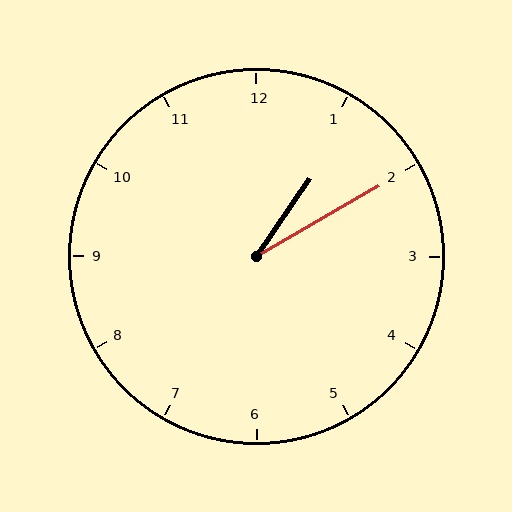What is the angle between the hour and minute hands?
Approximately 25 degrees.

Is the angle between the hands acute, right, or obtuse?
It is acute.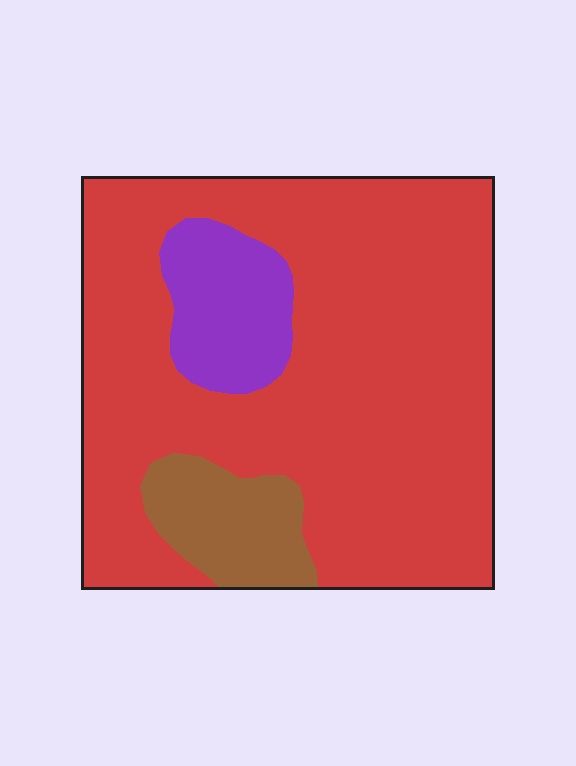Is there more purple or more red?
Red.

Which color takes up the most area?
Red, at roughly 80%.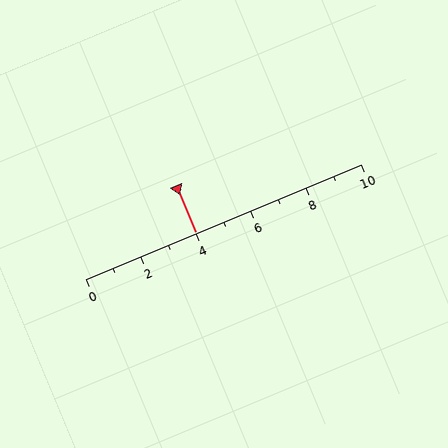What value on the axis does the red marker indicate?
The marker indicates approximately 4.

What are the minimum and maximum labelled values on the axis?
The axis runs from 0 to 10.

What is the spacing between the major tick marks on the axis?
The major ticks are spaced 2 apart.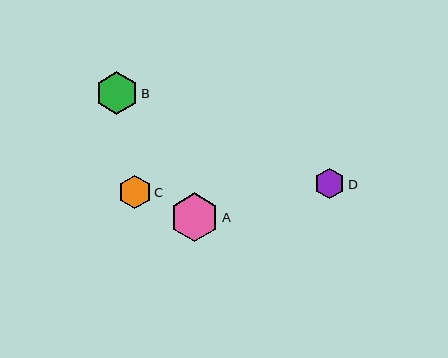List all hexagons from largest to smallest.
From largest to smallest: A, B, C, D.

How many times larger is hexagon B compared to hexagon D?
Hexagon B is approximately 1.4 times the size of hexagon D.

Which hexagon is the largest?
Hexagon A is the largest with a size of approximately 49 pixels.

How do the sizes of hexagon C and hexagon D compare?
Hexagon C and hexagon D are approximately the same size.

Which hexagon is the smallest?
Hexagon D is the smallest with a size of approximately 31 pixels.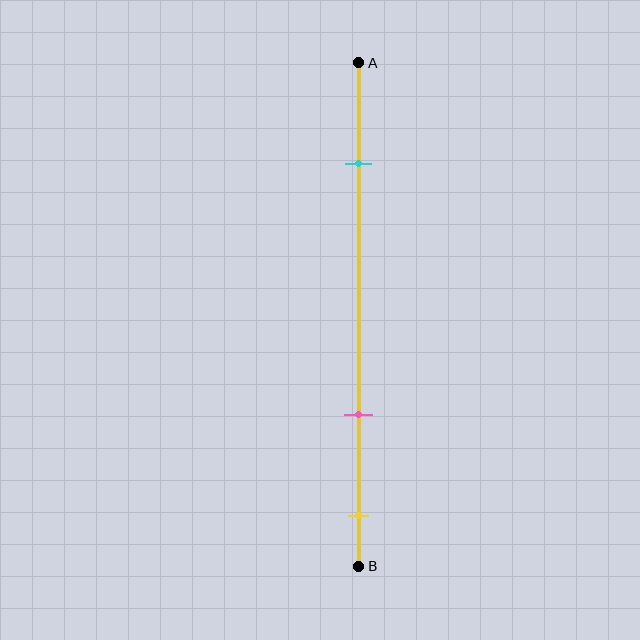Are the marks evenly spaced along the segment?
No, the marks are not evenly spaced.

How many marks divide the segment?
There are 3 marks dividing the segment.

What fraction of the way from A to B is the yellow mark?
The yellow mark is approximately 90% (0.9) of the way from A to B.